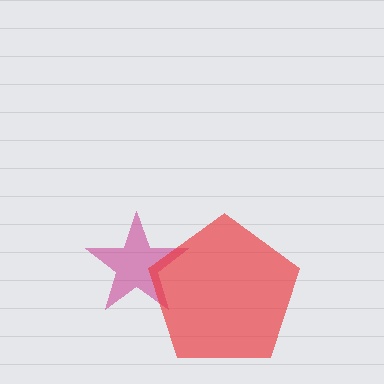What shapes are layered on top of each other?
The layered shapes are: a magenta star, a red pentagon.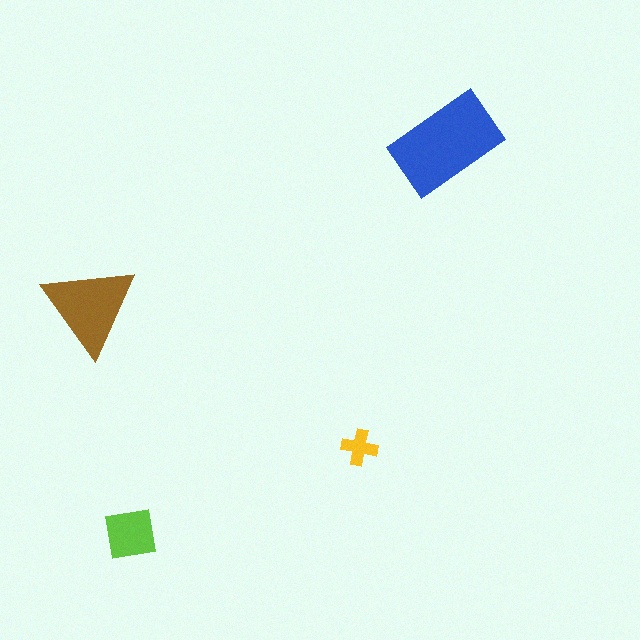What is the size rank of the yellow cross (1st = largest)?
4th.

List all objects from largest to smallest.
The blue rectangle, the brown triangle, the lime square, the yellow cross.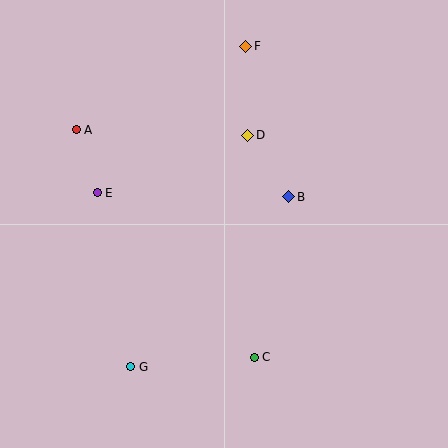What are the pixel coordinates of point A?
Point A is at (76, 130).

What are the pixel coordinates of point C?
Point C is at (254, 357).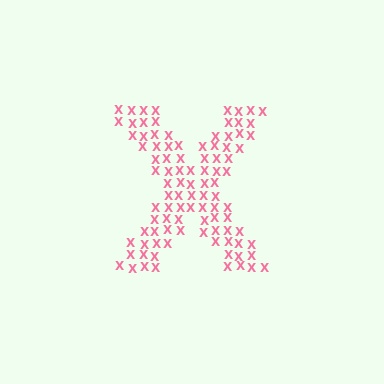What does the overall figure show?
The overall figure shows the letter X.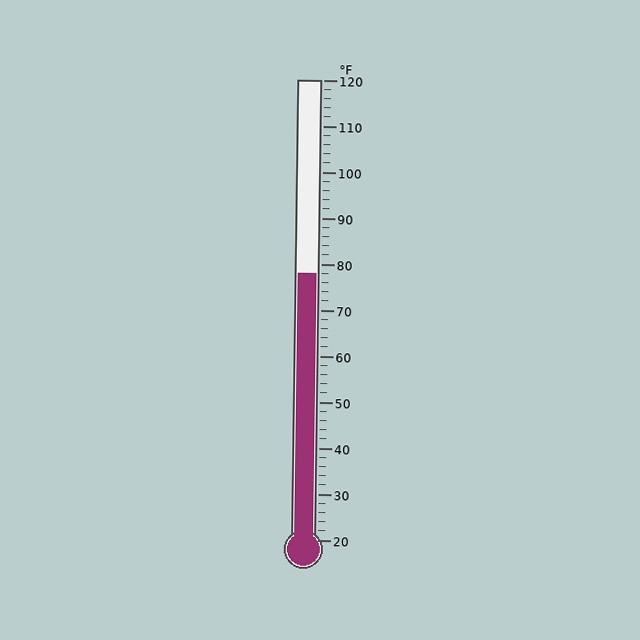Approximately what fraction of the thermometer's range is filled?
The thermometer is filled to approximately 60% of its range.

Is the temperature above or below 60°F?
The temperature is above 60°F.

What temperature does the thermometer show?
The thermometer shows approximately 78°F.